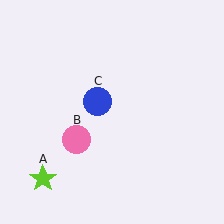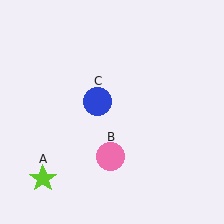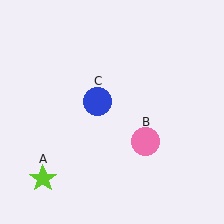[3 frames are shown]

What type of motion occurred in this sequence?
The pink circle (object B) rotated counterclockwise around the center of the scene.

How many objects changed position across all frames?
1 object changed position: pink circle (object B).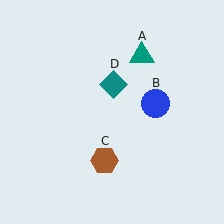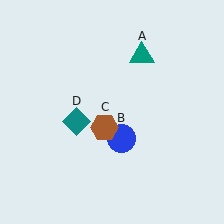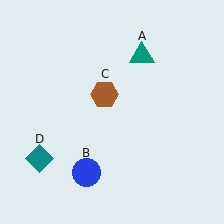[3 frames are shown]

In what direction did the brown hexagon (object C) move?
The brown hexagon (object C) moved up.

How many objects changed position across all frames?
3 objects changed position: blue circle (object B), brown hexagon (object C), teal diamond (object D).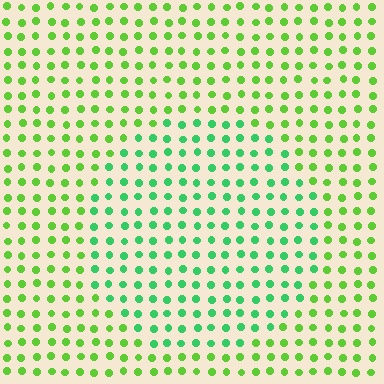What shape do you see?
I see a circle.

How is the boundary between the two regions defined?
The boundary is defined purely by a slight shift in hue (about 35 degrees). Spacing, size, and orientation are identical on both sides.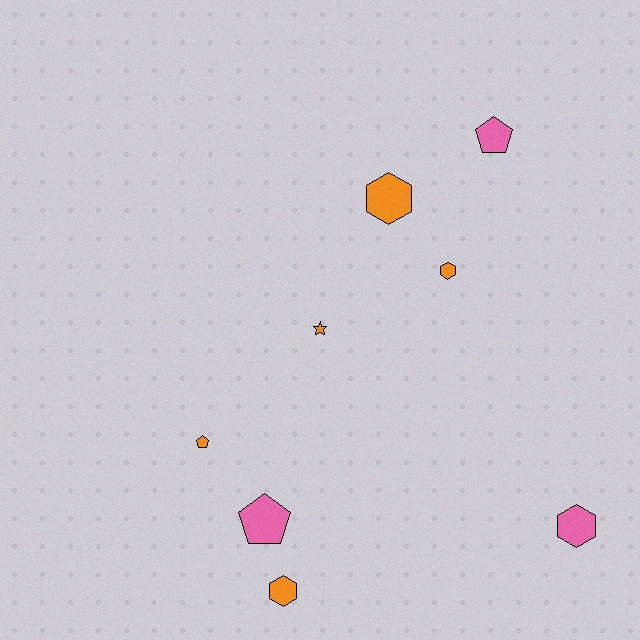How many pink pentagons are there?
There are 2 pink pentagons.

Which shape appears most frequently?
Hexagon, with 4 objects.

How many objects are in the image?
There are 8 objects.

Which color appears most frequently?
Orange, with 5 objects.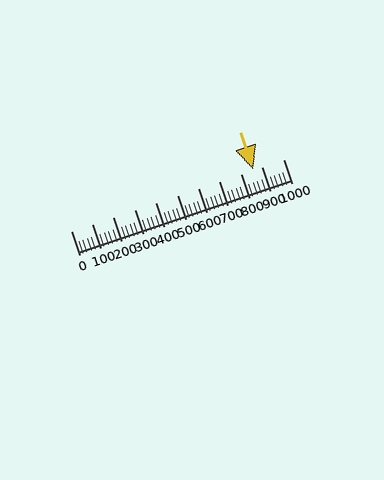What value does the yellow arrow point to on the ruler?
The yellow arrow points to approximately 860.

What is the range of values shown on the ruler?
The ruler shows values from 0 to 1000.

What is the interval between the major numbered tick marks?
The major tick marks are spaced 100 units apart.